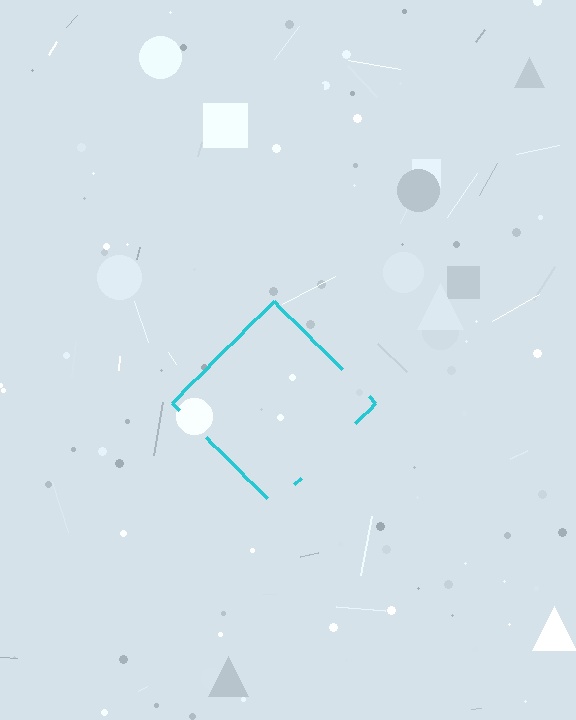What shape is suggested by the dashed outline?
The dashed outline suggests a diamond.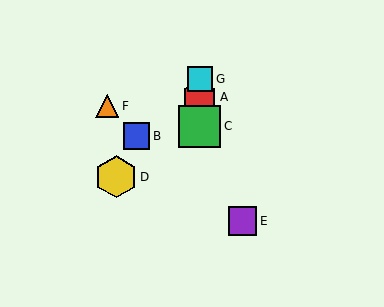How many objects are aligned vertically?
3 objects (A, C, G) are aligned vertically.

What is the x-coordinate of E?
Object E is at x≈243.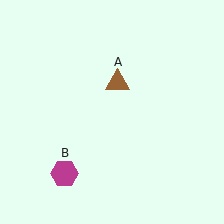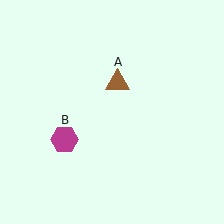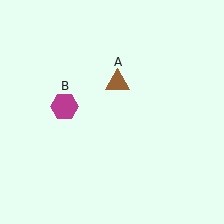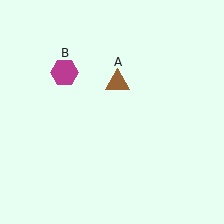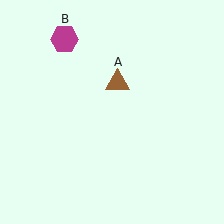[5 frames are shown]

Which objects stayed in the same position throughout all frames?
Brown triangle (object A) remained stationary.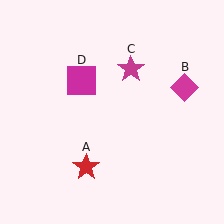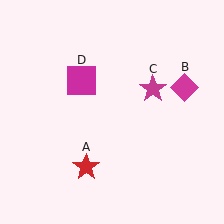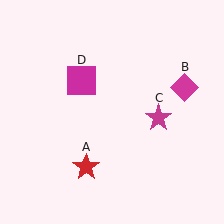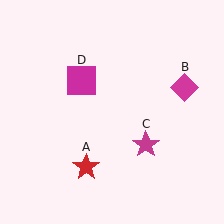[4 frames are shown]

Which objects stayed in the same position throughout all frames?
Red star (object A) and magenta diamond (object B) and magenta square (object D) remained stationary.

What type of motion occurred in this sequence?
The magenta star (object C) rotated clockwise around the center of the scene.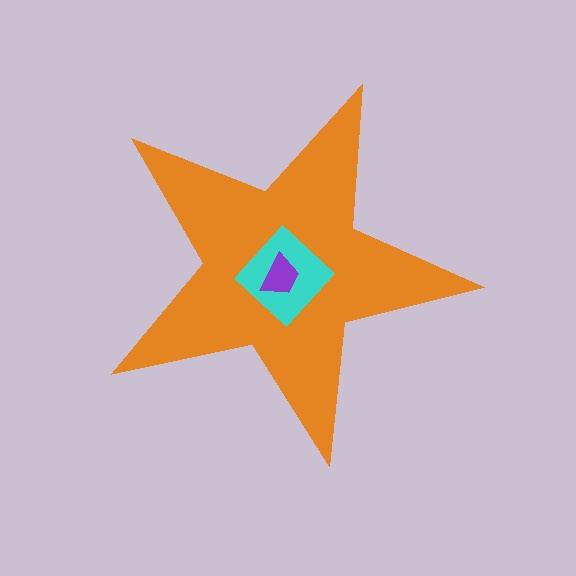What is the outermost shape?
The orange star.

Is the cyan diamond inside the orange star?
Yes.